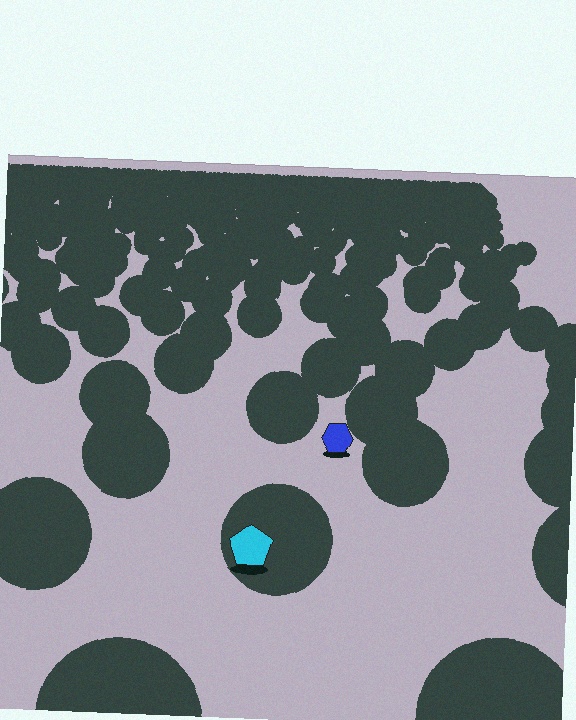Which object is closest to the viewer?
The cyan pentagon is closest. The texture marks near it are larger and more spread out.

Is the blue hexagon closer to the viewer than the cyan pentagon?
No. The cyan pentagon is closer — you can tell from the texture gradient: the ground texture is coarser near it.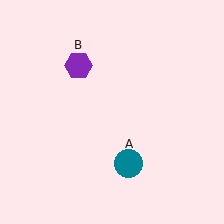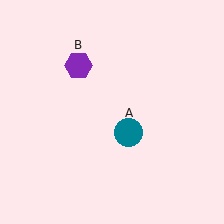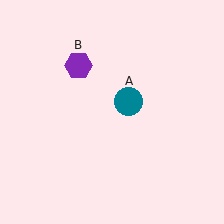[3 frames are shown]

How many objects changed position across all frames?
1 object changed position: teal circle (object A).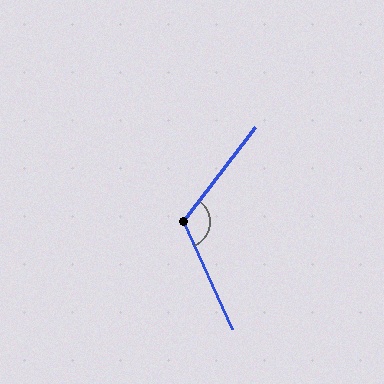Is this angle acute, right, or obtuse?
It is obtuse.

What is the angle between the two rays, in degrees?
Approximately 118 degrees.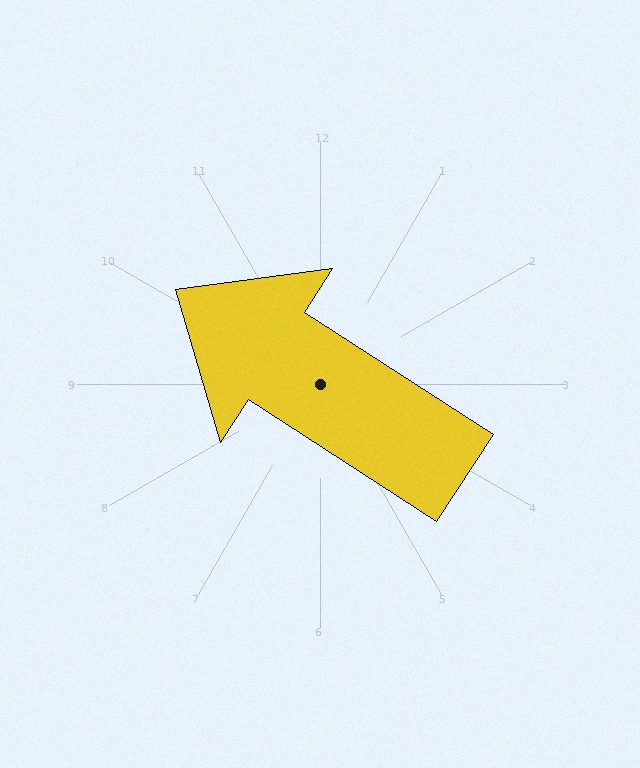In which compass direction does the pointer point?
Northwest.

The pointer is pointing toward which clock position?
Roughly 10 o'clock.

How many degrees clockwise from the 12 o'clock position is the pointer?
Approximately 303 degrees.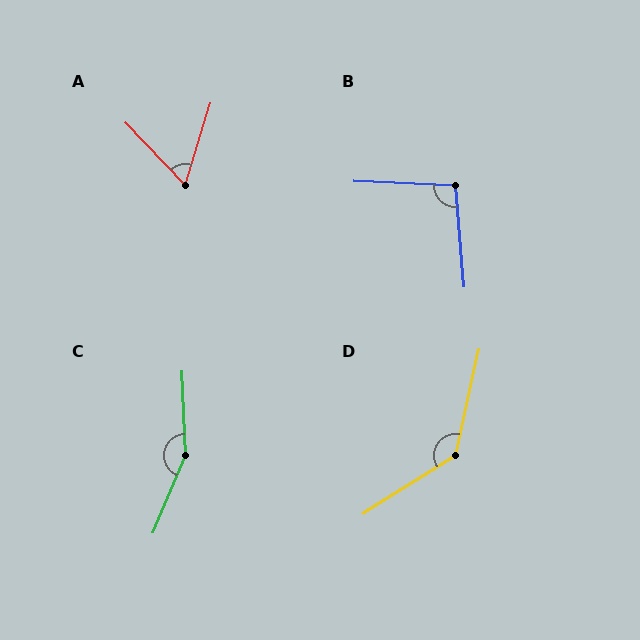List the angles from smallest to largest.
A (61°), B (97°), D (134°), C (155°).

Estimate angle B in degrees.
Approximately 97 degrees.